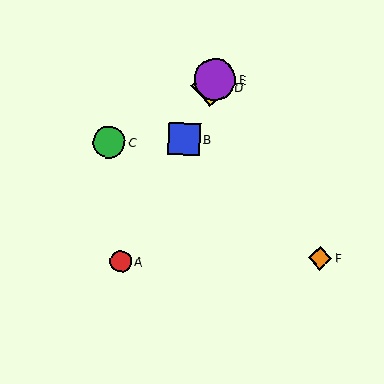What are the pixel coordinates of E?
Object E is at (215, 79).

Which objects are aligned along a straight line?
Objects A, B, D, E are aligned along a straight line.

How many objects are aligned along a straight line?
4 objects (A, B, D, E) are aligned along a straight line.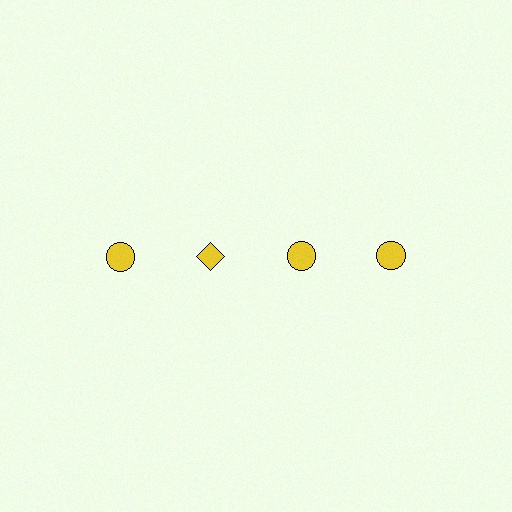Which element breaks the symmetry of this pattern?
The yellow diamond in the top row, second from left column breaks the symmetry. All other shapes are yellow circles.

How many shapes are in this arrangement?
There are 4 shapes arranged in a grid pattern.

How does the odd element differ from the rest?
It has a different shape: diamond instead of circle.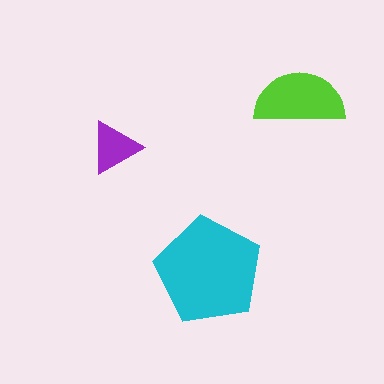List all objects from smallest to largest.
The purple triangle, the lime semicircle, the cyan pentagon.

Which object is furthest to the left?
The purple triangle is leftmost.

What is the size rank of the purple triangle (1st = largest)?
3rd.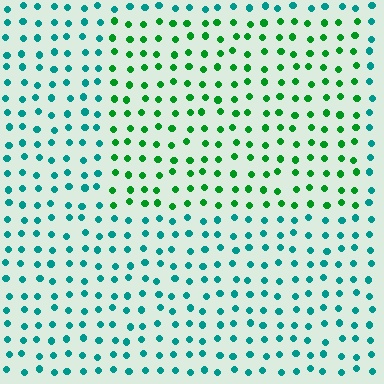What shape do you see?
I see a rectangle.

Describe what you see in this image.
The image is filled with small teal elements in a uniform arrangement. A rectangle-shaped region is visible where the elements are tinted to a slightly different hue, forming a subtle color boundary.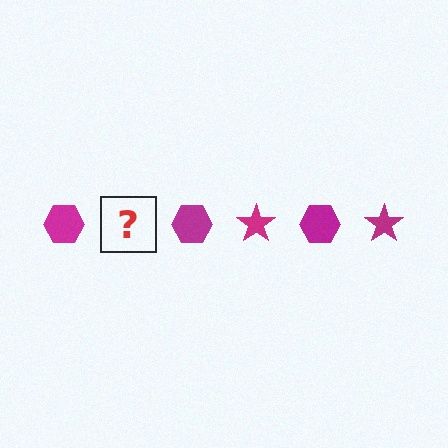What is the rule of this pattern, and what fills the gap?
The rule is that the pattern cycles through hexagon, star shapes in magenta. The gap should be filled with a magenta star.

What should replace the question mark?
The question mark should be replaced with a magenta star.